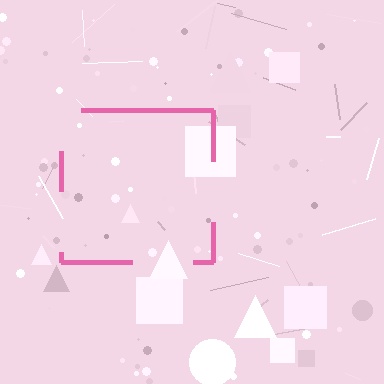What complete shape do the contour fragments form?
The contour fragments form a square.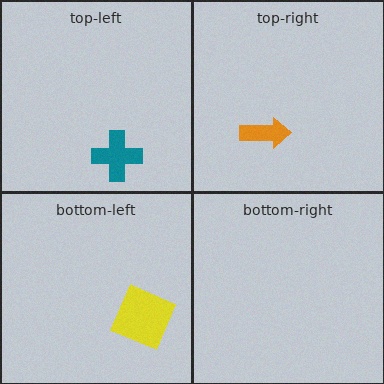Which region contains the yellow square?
The bottom-left region.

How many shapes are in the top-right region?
1.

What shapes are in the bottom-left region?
The yellow square.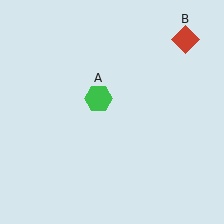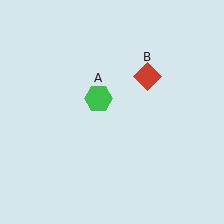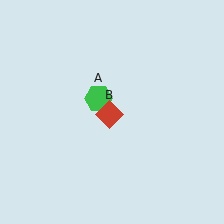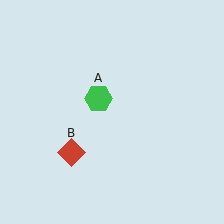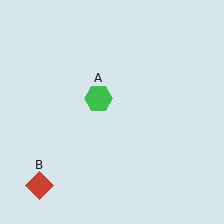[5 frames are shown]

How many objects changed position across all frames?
1 object changed position: red diamond (object B).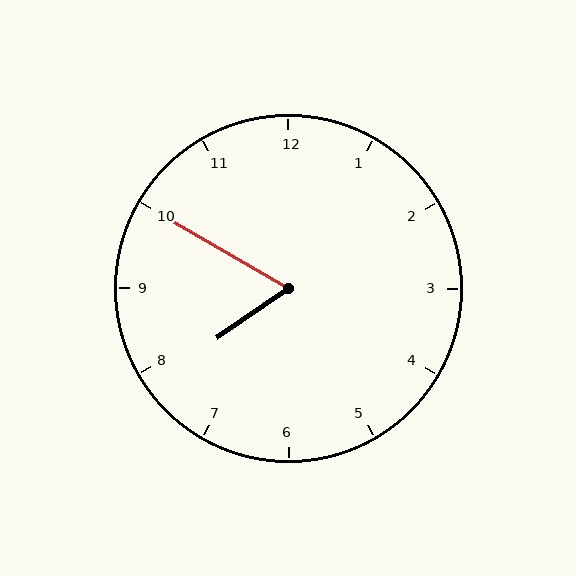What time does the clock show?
7:50.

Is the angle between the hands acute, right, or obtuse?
It is acute.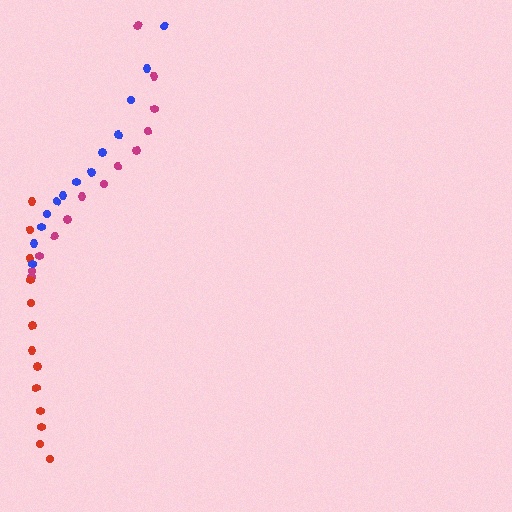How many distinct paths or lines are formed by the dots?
There are 3 distinct paths.